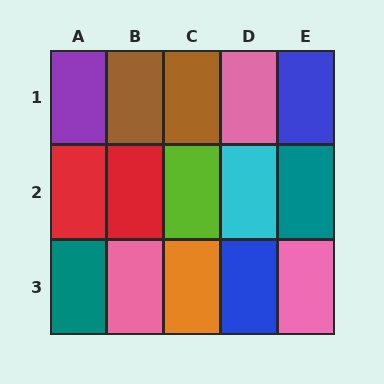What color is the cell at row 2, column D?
Cyan.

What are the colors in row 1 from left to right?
Purple, brown, brown, pink, blue.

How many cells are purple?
1 cell is purple.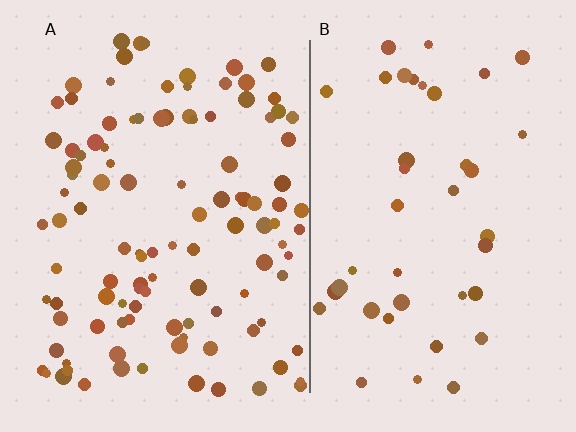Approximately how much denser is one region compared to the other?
Approximately 2.7× — region A over region B.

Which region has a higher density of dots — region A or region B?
A (the left).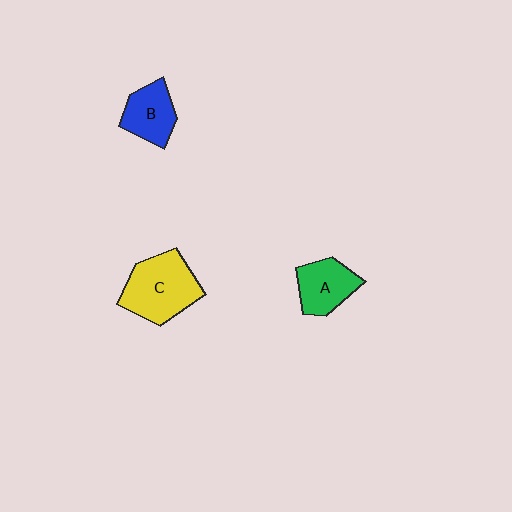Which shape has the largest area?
Shape C (yellow).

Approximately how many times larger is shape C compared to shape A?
Approximately 1.5 times.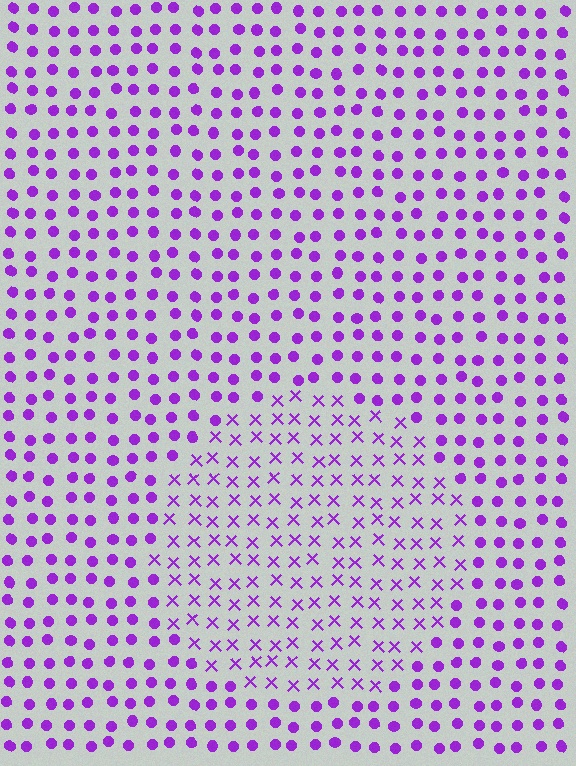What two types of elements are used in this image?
The image uses X marks inside the circle region and circles outside it.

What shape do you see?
I see a circle.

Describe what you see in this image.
The image is filled with small purple elements arranged in a uniform grid. A circle-shaped region contains X marks, while the surrounding area contains circles. The boundary is defined purely by the change in element shape.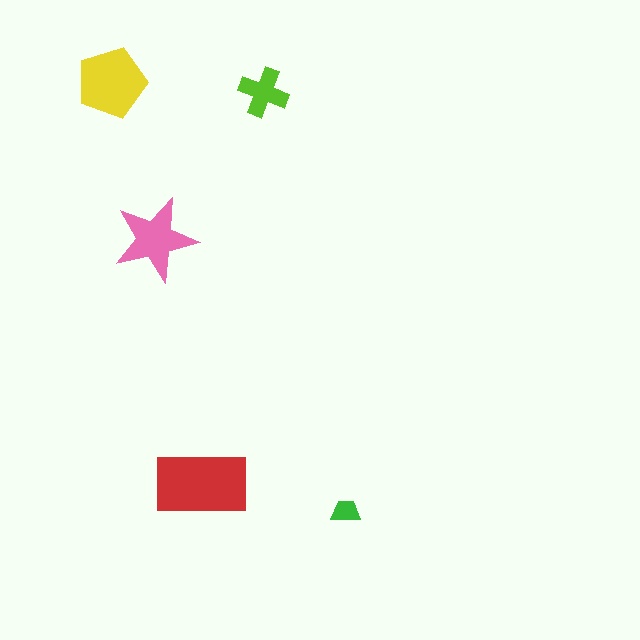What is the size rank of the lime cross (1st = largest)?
4th.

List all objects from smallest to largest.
The green trapezoid, the lime cross, the pink star, the yellow pentagon, the red rectangle.